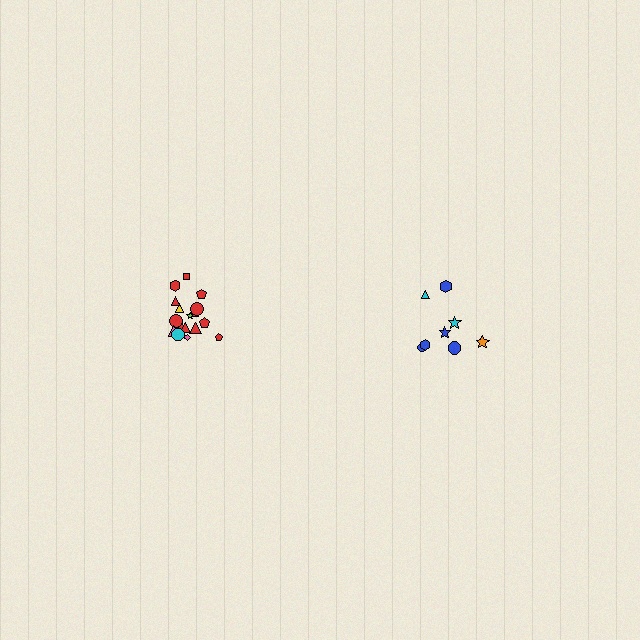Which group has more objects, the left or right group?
The left group.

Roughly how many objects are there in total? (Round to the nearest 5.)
Roughly 25 objects in total.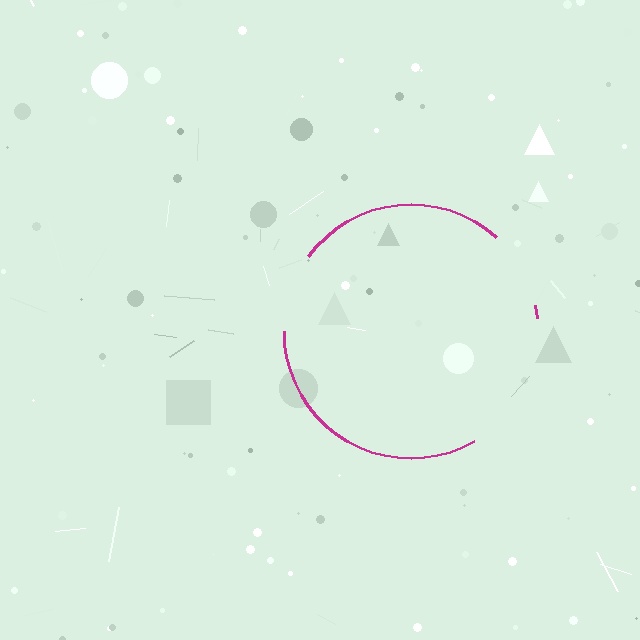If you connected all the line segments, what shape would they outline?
They would outline a circle.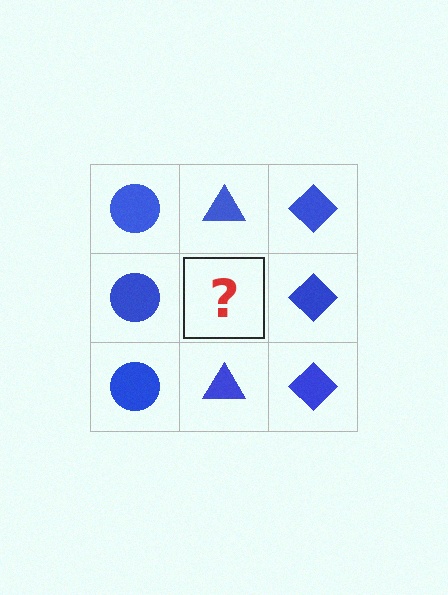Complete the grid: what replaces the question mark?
The question mark should be replaced with a blue triangle.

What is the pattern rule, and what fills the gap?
The rule is that each column has a consistent shape. The gap should be filled with a blue triangle.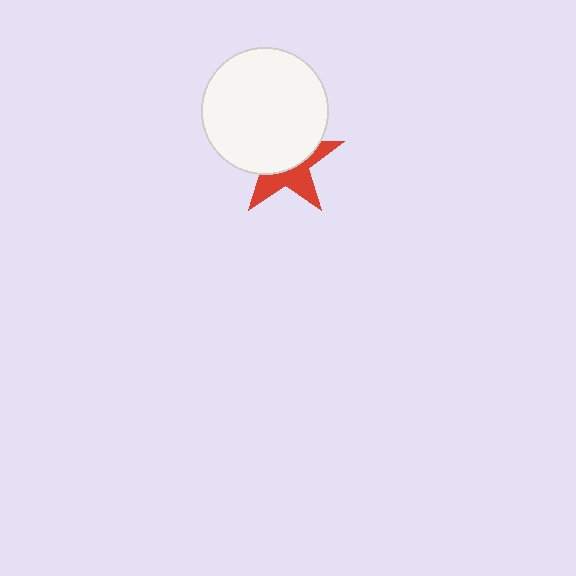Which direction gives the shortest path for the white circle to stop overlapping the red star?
Moving up gives the shortest separation.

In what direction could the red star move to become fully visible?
The red star could move down. That would shift it out from behind the white circle entirely.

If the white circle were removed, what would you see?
You would see the complete red star.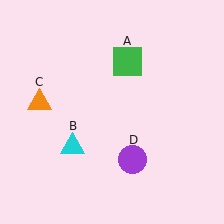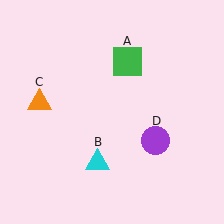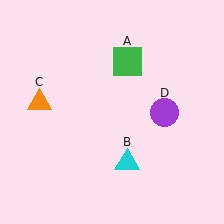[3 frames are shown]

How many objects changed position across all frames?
2 objects changed position: cyan triangle (object B), purple circle (object D).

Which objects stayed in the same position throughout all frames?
Green square (object A) and orange triangle (object C) remained stationary.